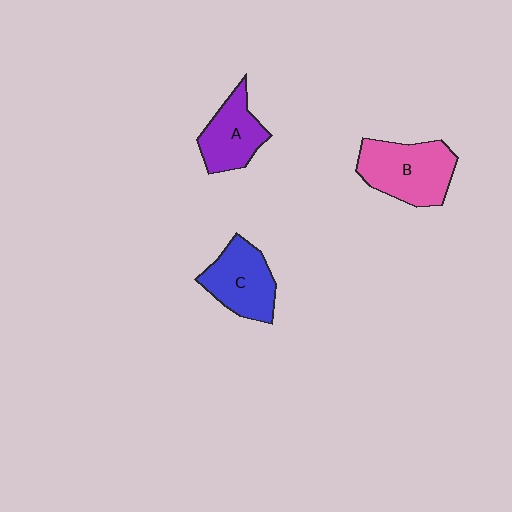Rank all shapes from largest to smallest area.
From largest to smallest: B (pink), C (blue), A (purple).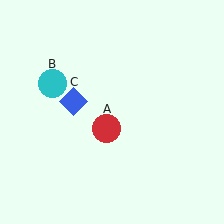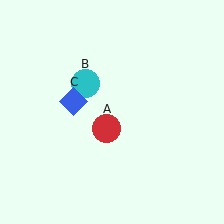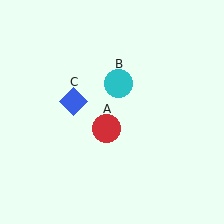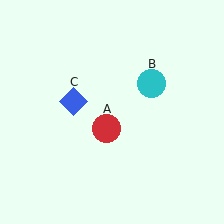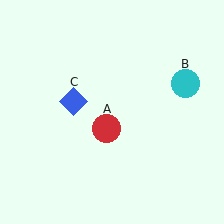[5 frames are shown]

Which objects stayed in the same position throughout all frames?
Red circle (object A) and blue diamond (object C) remained stationary.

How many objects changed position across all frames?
1 object changed position: cyan circle (object B).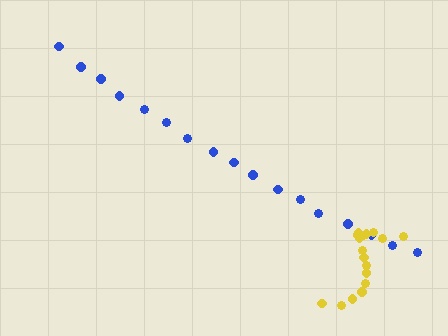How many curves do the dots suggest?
There are 2 distinct paths.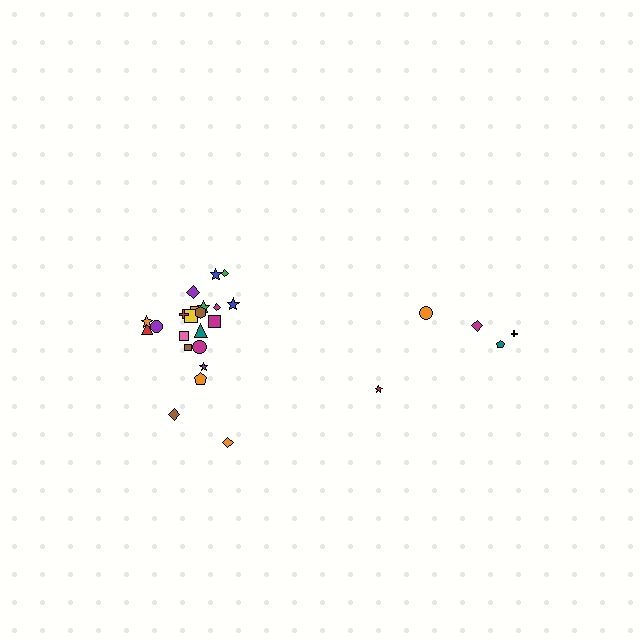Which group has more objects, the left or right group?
The left group.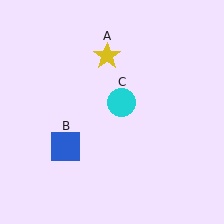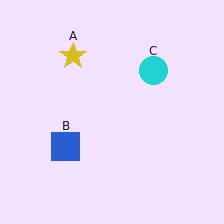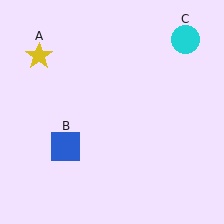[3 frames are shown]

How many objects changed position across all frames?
2 objects changed position: yellow star (object A), cyan circle (object C).